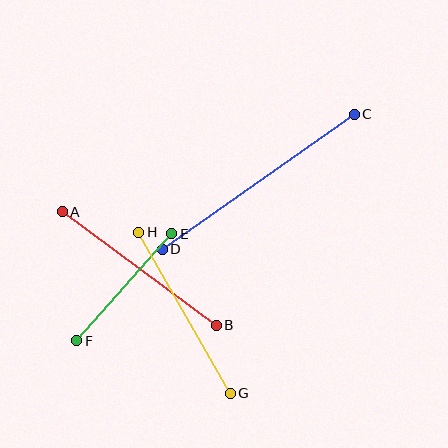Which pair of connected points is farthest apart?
Points C and D are farthest apart.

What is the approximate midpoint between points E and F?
The midpoint is at approximately (124, 287) pixels.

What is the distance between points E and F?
The distance is approximately 143 pixels.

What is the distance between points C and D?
The distance is approximately 235 pixels.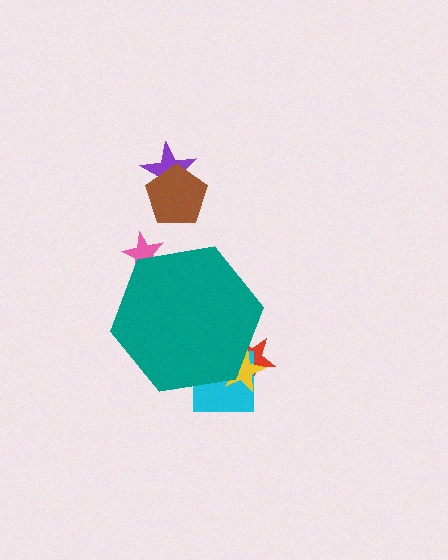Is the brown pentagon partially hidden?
No, the brown pentagon is fully visible.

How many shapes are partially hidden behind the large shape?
4 shapes are partially hidden.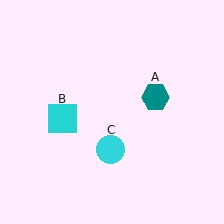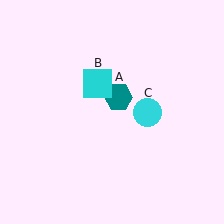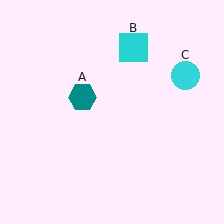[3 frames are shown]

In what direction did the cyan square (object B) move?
The cyan square (object B) moved up and to the right.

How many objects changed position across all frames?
3 objects changed position: teal hexagon (object A), cyan square (object B), cyan circle (object C).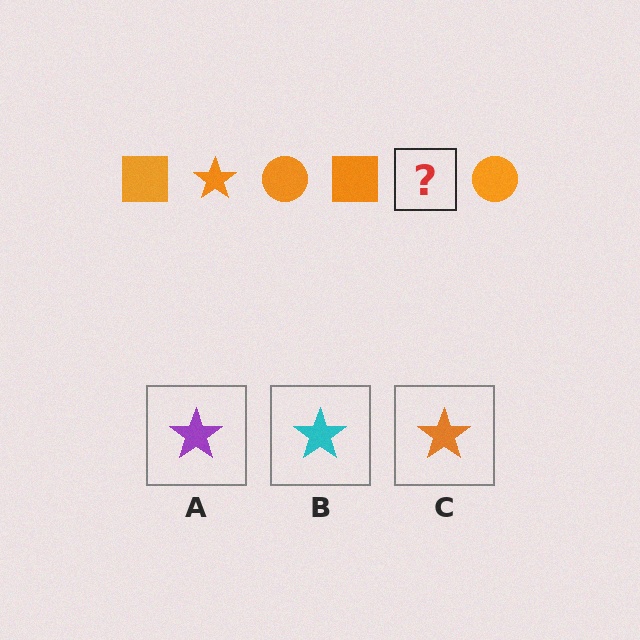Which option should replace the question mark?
Option C.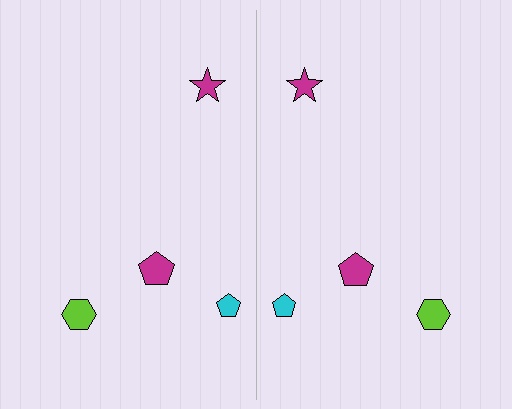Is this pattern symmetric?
Yes, this pattern has bilateral (reflection) symmetry.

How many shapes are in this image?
There are 8 shapes in this image.